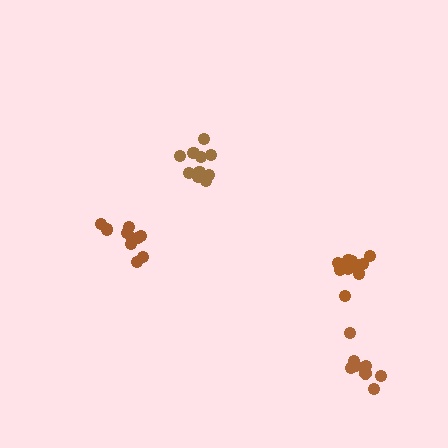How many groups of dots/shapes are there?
There are 4 groups.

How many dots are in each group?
Group 1: 8 dots, Group 2: 10 dots, Group 3: 10 dots, Group 4: 10 dots (38 total).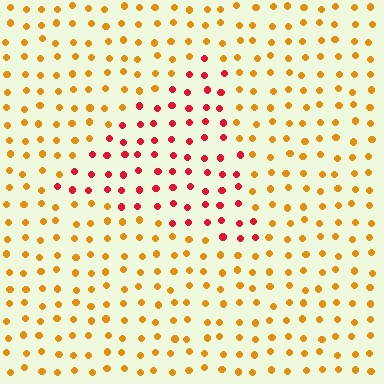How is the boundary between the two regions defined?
The boundary is defined purely by a slight shift in hue (about 45 degrees). Spacing, size, and orientation are identical on both sides.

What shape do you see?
I see a triangle.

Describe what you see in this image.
The image is filled with small orange elements in a uniform arrangement. A triangle-shaped region is visible where the elements are tinted to a slightly different hue, forming a subtle color boundary.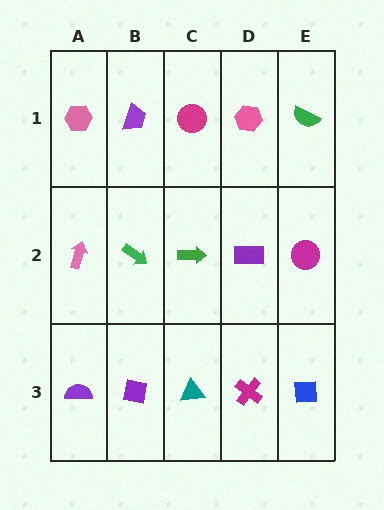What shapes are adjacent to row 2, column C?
A magenta circle (row 1, column C), a teal triangle (row 3, column C), a green arrow (row 2, column B), a purple rectangle (row 2, column D).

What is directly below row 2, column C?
A teal triangle.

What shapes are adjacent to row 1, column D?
A purple rectangle (row 2, column D), a magenta circle (row 1, column C), a green semicircle (row 1, column E).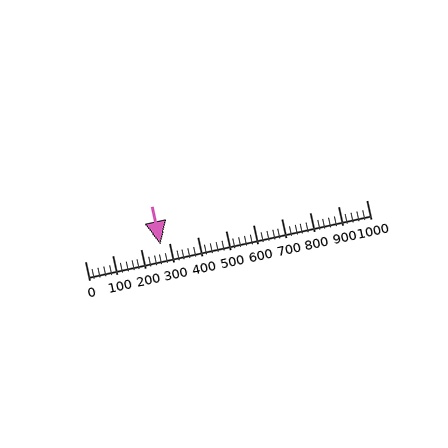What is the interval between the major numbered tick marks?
The major tick marks are spaced 100 units apart.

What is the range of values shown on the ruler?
The ruler shows values from 0 to 1000.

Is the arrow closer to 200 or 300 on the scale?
The arrow is closer to 300.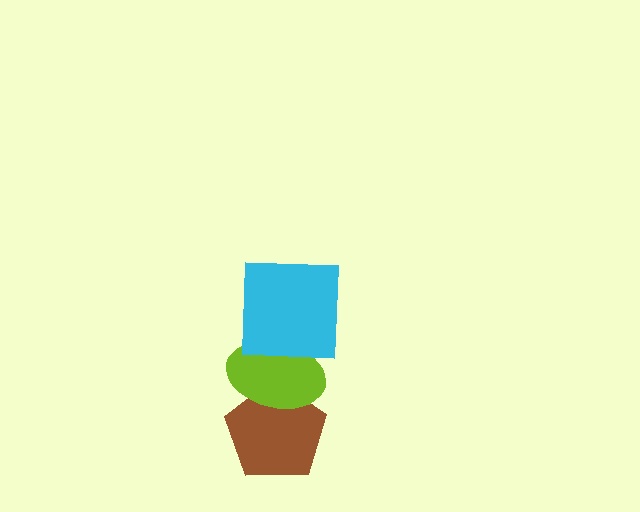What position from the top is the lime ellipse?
The lime ellipse is 2nd from the top.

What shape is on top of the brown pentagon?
The lime ellipse is on top of the brown pentagon.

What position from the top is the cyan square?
The cyan square is 1st from the top.